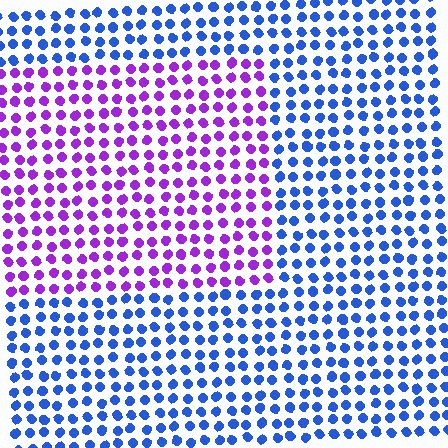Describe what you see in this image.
The image is filled with small blue elements in a uniform arrangement. A rectangle-shaped region is visible where the elements are tinted to a slightly different hue, forming a subtle color boundary.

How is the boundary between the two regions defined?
The boundary is defined purely by a slight shift in hue (about 59 degrees). Spacing, size, and orientation are identical on both sides.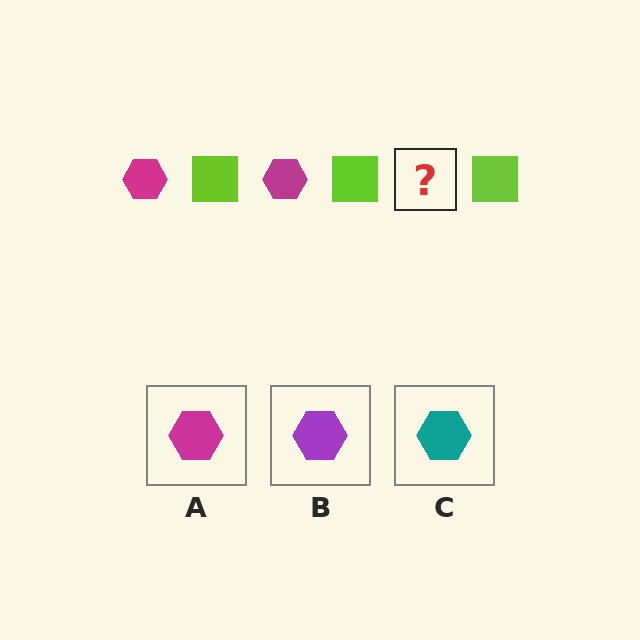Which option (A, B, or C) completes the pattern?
A.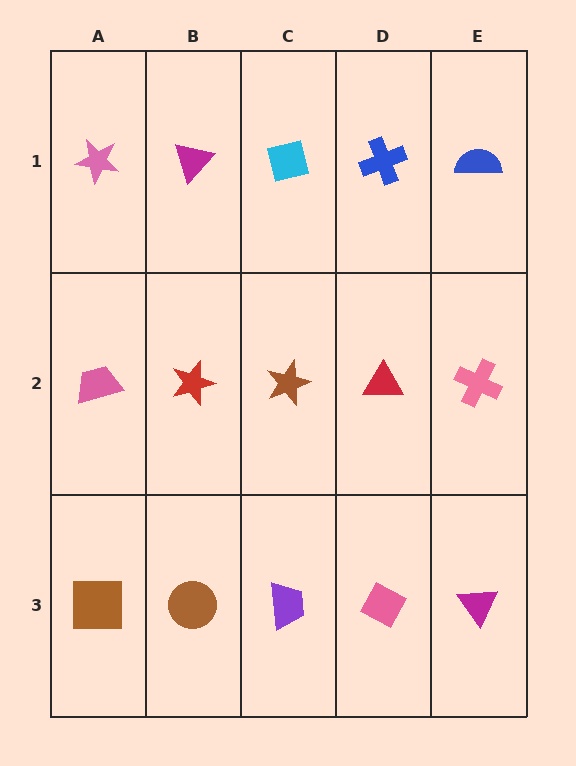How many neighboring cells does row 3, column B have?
3.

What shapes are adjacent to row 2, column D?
A blue cross (row 1, column D), a pink diamond (row 3, column D), a brown star (row 2, column C), a pink cross (row 2, column E).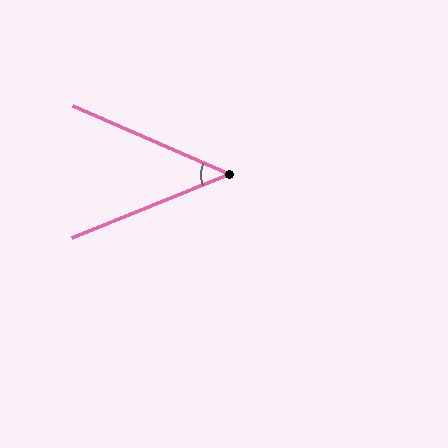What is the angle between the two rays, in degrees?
Approximately 46 degrees.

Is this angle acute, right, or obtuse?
It is acute.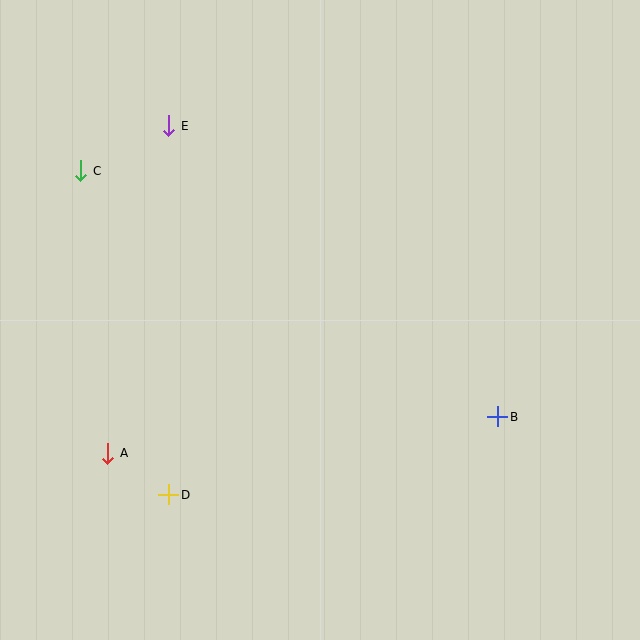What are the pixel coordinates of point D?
Point D is at (169, 495).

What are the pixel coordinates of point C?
Point C is at (81, 171).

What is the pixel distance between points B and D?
The distance between B and D is 338 pixels.